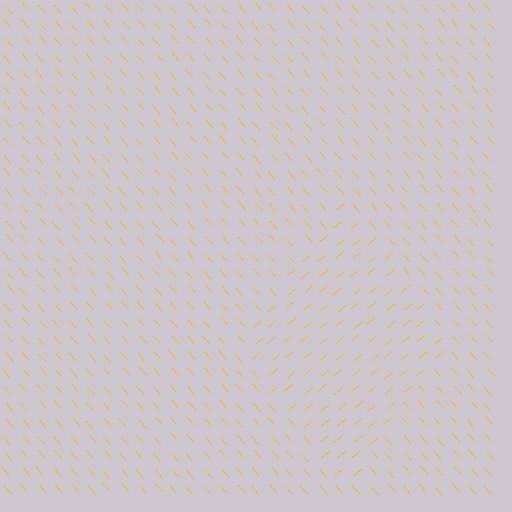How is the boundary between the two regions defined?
The boundary is defined purely by a change in line orientation (approximately 88 degrees difference). All lines are the same color and thickness.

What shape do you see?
I see a diamond.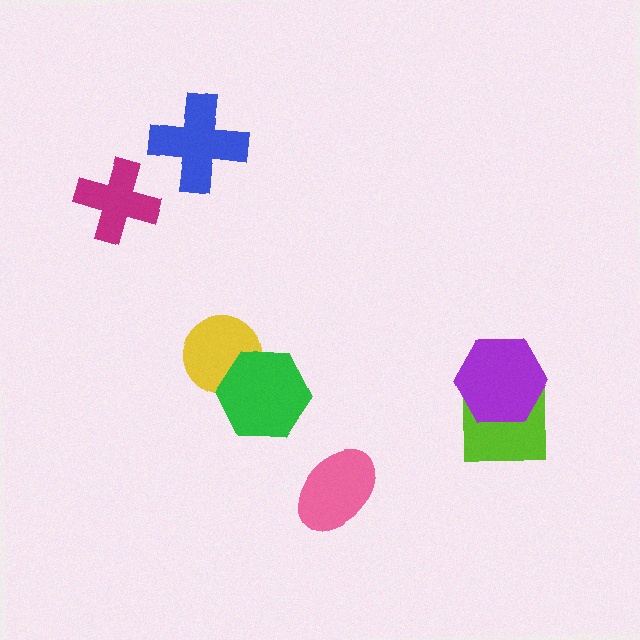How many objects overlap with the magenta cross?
0 objects overlap with the magenta cross.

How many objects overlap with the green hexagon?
1 object overlaps with the green hexagon.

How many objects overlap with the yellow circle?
1 object overlaps with the yellow circle.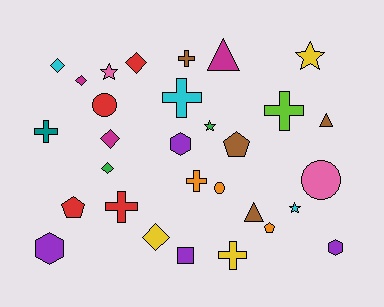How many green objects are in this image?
There are 2 green objects.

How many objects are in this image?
There are 30 objects.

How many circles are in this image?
There are 3 circles.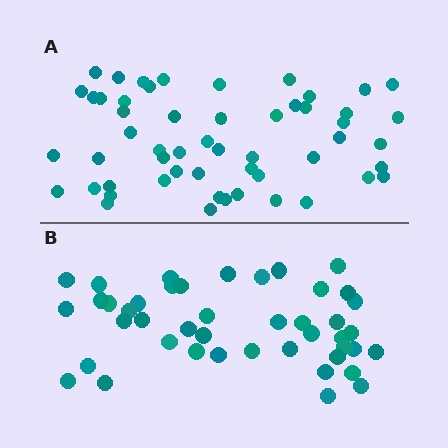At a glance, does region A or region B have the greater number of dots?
Region A (the top region) has more dots.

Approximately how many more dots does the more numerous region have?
Region A has roughly 10 or so more dots than region B.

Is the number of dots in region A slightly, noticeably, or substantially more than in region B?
Region A has only slightly more — the two regions are fairly close. The ratio is roughly 1.2 to 1.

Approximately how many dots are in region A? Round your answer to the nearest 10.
About 50 dots. (The exact count is 54, which rounds to 50.)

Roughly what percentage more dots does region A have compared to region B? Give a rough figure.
About 25% more.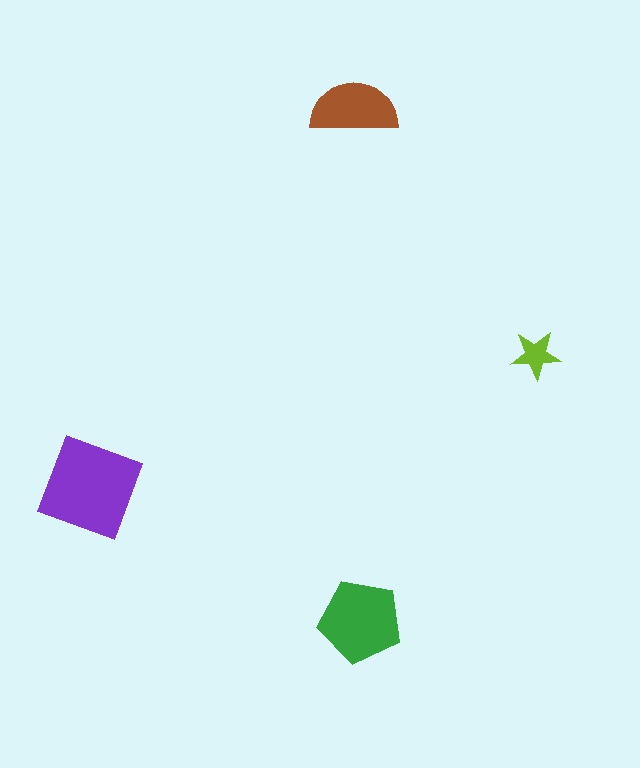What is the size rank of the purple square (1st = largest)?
1st.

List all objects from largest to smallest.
The purple square, the green pentagon, the brown semicircle, the lime star.